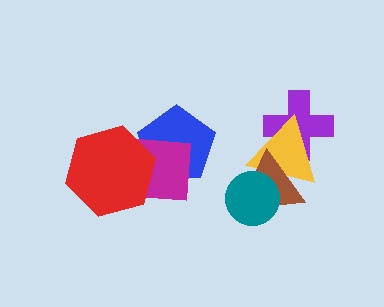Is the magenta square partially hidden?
Yes, it is partially covered by another shape.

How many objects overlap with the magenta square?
2 objects overlap with the magenta square.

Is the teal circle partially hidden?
No, no other shape covers it.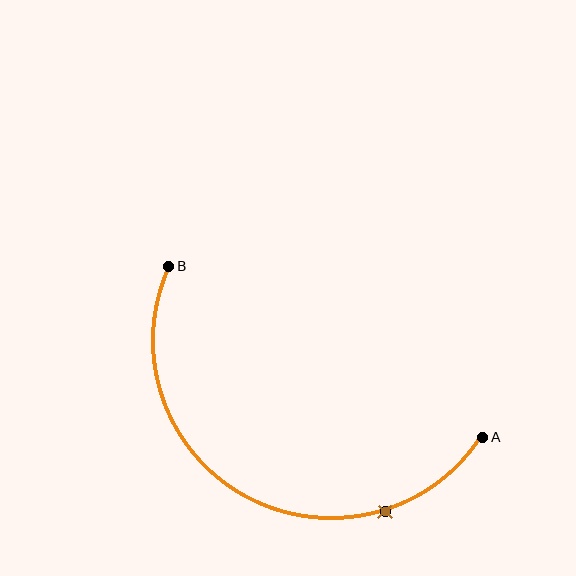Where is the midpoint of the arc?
The arc midpoint is the point on the curve farthest from the straight line joining A and B. It sits below that line.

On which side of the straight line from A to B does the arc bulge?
The arc bulges below the straight line connecting A and B.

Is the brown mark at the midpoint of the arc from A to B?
No. The brown mark lies on the arc but is closer to endpoint A. The arc midpoint would be at the point on the curve equidistant along the arc from both A and B.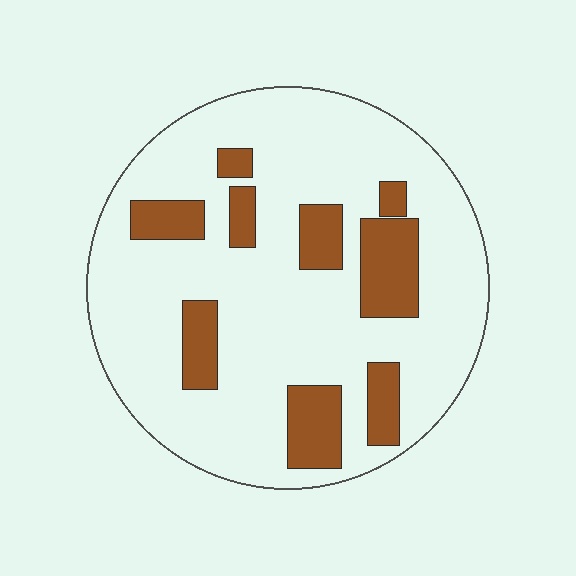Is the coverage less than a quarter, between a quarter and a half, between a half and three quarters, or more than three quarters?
Less than a quarter.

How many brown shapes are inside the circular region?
9.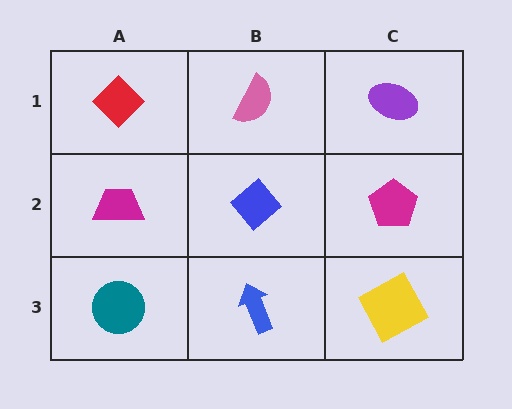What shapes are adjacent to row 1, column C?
A magenta pentagon (row 2, column C), a pink semicircle (row 1, column B).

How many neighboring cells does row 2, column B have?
4.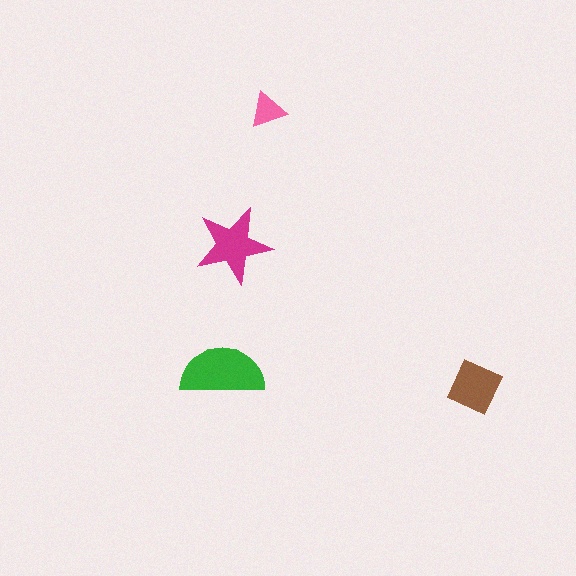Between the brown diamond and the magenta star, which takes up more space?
The magenta star.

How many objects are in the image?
There are 4 objects in the image.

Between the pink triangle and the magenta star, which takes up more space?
The magenta star.